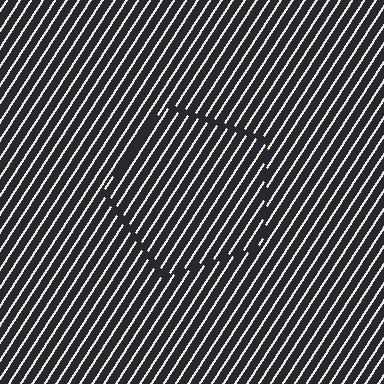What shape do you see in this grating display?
An illusory pentagon. The interior of the shape contains the same grating, shifted by half a period — the contour is defined by the phase discontinuity where line-ends from the inner and outer gratings abut.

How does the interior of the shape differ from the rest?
The interior of the shape contains the same grating, shifted by half a period — the contour is defined by the phase discontinuity where line-ends from the inner and outer gratings abut.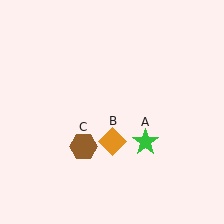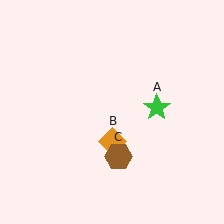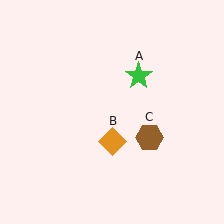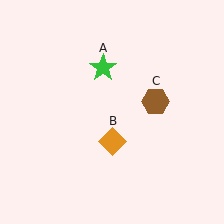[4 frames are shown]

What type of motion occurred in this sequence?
The green star (object A), brown hexagon (object C) rotated counterclockwise around the center of the scene.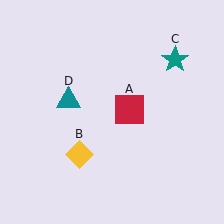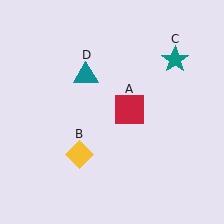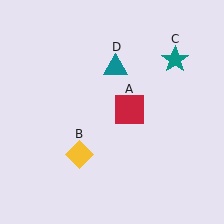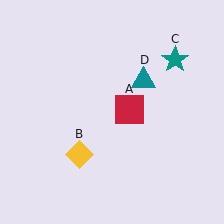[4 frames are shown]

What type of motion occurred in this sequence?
The teal triangle (object D) rotated clockwise around the center of the scene.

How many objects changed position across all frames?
1 object changed position: teal triangle (object D).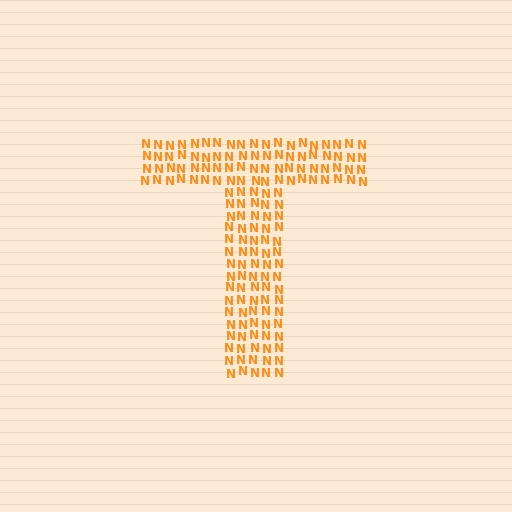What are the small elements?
The small elements are letter N's.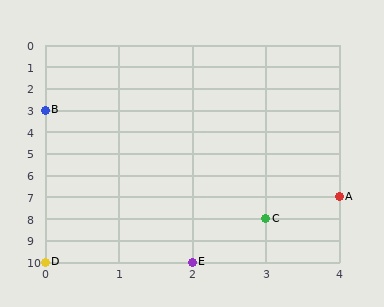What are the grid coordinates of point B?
Point B is at grid coordinates (0, 3).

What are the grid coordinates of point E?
Point E is at grid coordinates (2, 10).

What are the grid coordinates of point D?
Point D is at grid coordinates (0, 10).